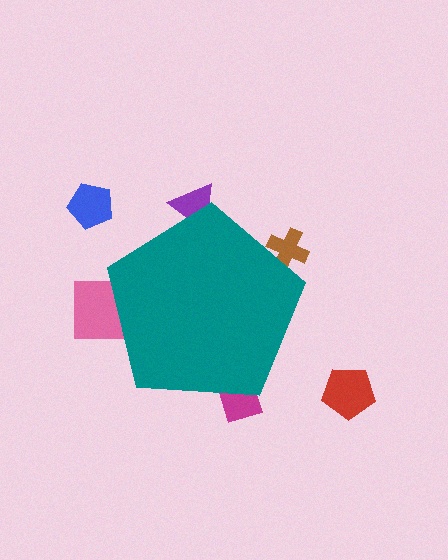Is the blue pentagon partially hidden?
No, the blue pentagon is fully visible.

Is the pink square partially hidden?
Yes, the pink square is partially hidden behind the teal pentagon.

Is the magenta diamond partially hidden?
Yes, the magenta diamond is partially hidden behind the teal pentagon.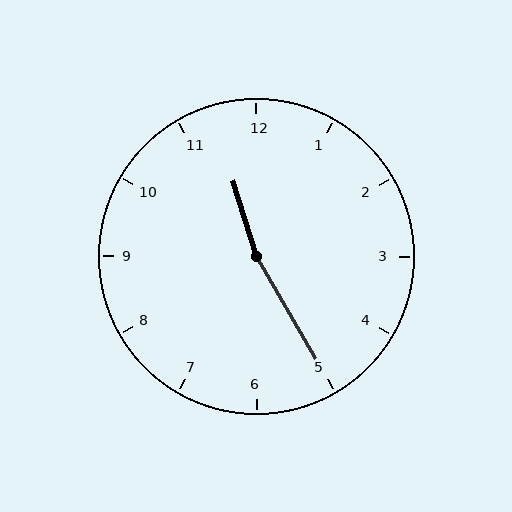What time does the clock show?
11:25.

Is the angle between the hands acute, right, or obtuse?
It is obtuse.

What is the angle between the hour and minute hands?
Approximately 168 degrees.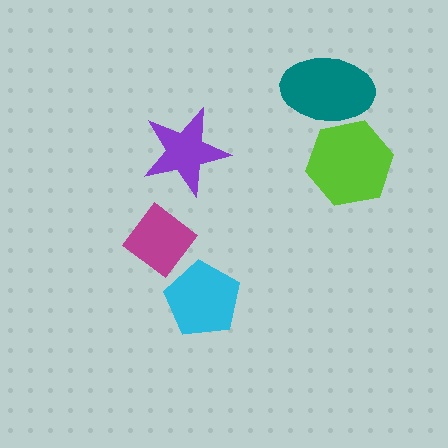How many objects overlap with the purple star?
0 objects overlap with the purple star.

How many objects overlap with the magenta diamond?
0 objects overlap with the magenta diamond.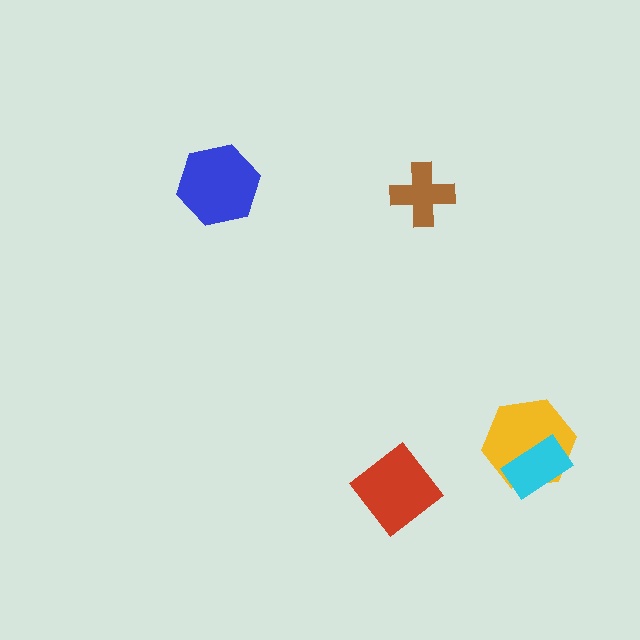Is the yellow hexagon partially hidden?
Yes, it is partially covered by another shape.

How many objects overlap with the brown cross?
0 objects overlap with the brown cross.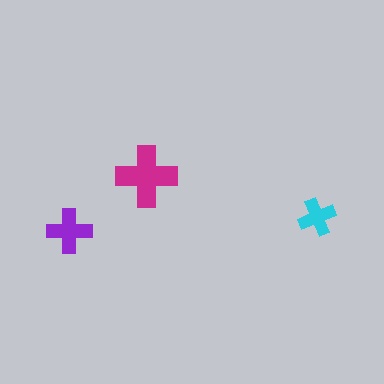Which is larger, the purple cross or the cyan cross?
The purple one.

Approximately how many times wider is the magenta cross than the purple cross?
About 1.5 times wider.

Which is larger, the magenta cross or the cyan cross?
The magenta one.